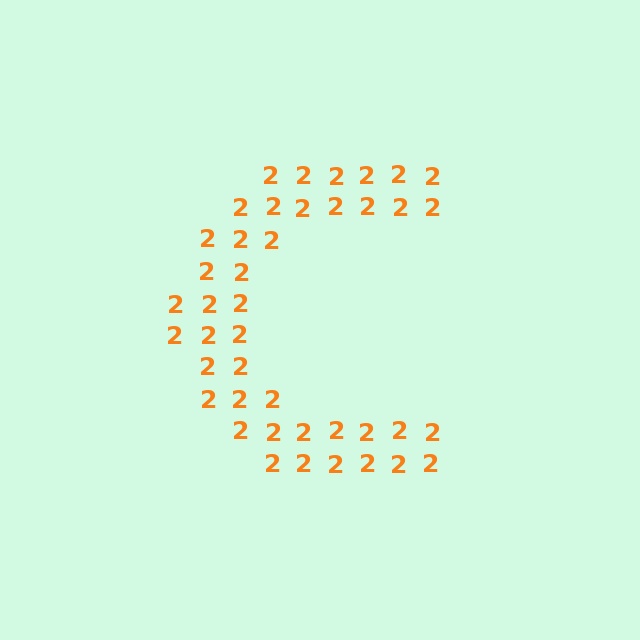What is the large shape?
The large shape is the letter C.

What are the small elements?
The small elements are digit 2's.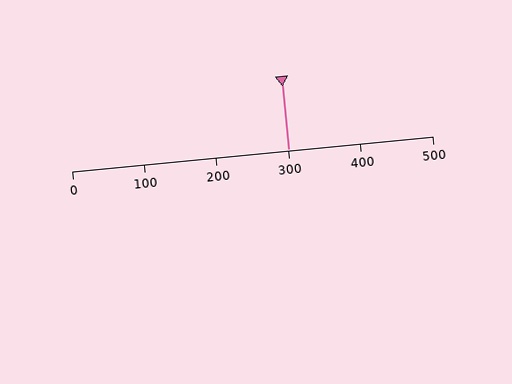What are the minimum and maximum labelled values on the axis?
The axis runs from 0 to 500.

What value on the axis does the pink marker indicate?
The marker indicates approximately 300.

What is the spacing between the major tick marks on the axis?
The major ticks are spaced 100 apart.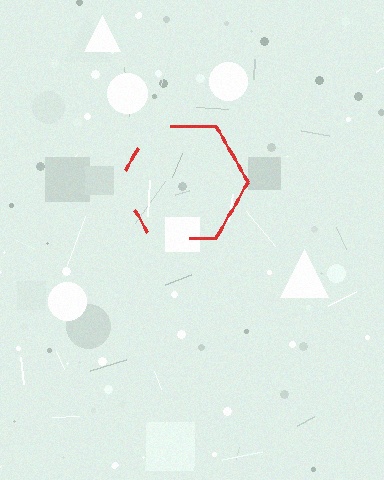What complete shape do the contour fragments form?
The contour fragments form a hexagon.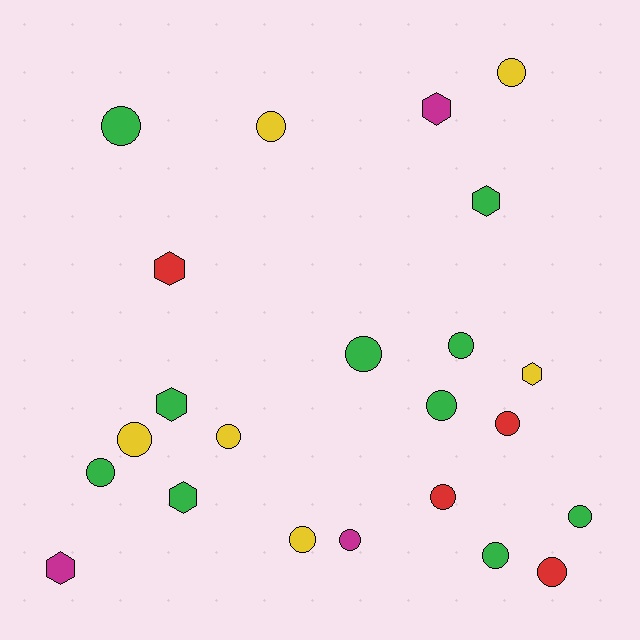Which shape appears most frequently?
Circle, with 16 objects.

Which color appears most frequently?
Green, with 10 objects.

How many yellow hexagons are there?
There is 1 yellow hexagon.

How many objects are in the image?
There are 23 objects.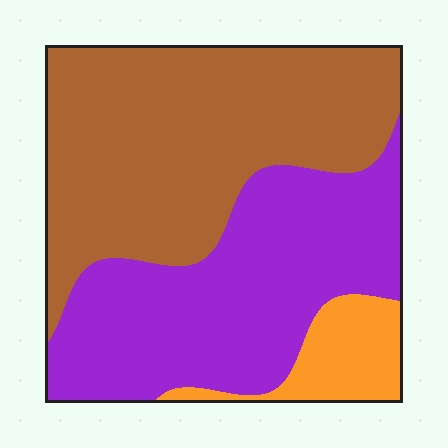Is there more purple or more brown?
Brown.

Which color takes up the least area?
Orange, at roughly 10%.